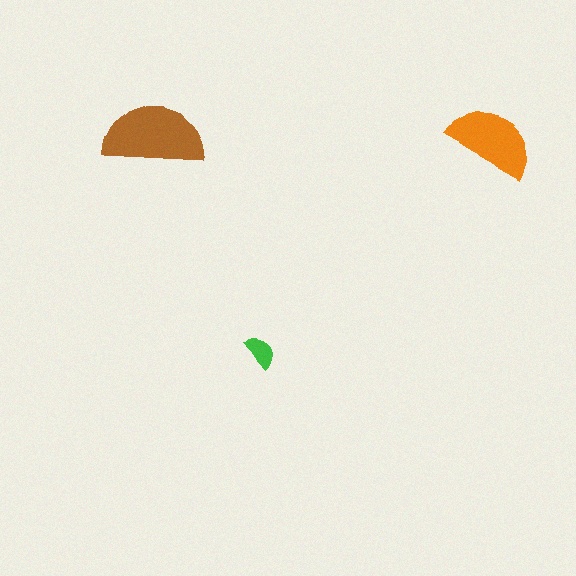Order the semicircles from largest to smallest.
the brown one, the orange one, the green one.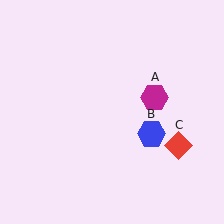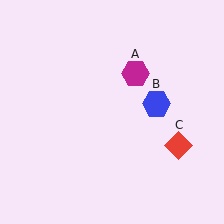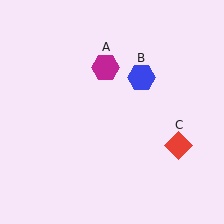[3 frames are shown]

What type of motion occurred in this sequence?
The magenta hexagon (object A), blue hexagon (object B) rotated counterclockwise around the center of the scene.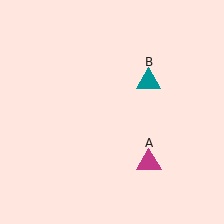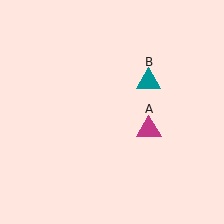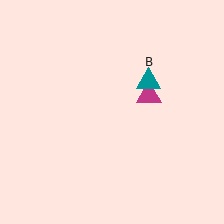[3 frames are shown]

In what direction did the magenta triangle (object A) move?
The magenta triangle (object A) moved up.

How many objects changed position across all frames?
1 object changed position: magenta triangle (object A).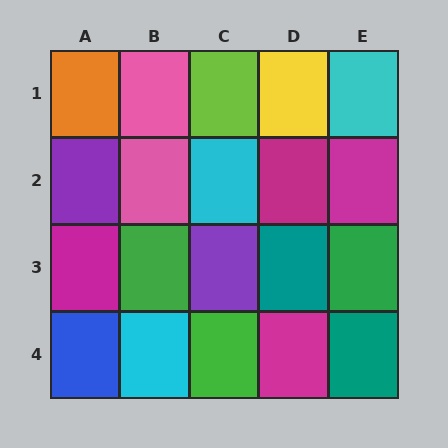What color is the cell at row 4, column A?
Blue.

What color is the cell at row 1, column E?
Cyan.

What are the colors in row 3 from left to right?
Magenta, green, purple, teal, green.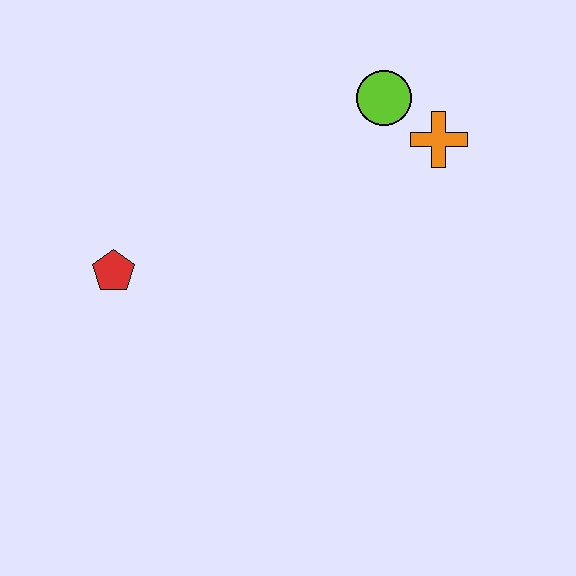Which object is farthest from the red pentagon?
The orange cross is farthest from the red pentagon.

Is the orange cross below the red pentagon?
No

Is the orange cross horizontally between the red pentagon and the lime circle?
No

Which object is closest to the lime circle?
The orange cross is closest to the lime circle.